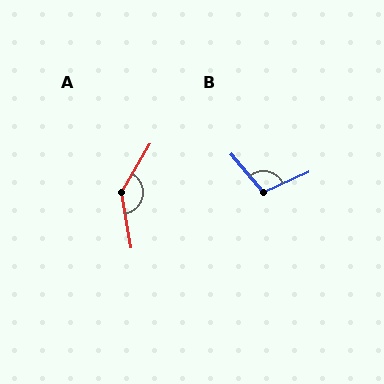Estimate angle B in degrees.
Approximately 106 degrees.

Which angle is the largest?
A, at approximately 139 degrees.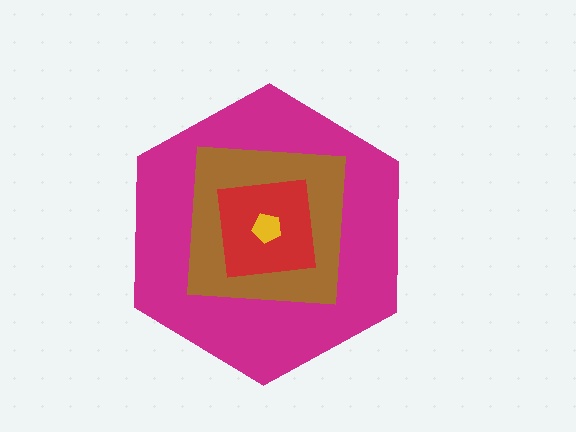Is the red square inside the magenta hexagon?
Yes.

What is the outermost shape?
The magenta hexagon.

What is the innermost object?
The yellow pentagon.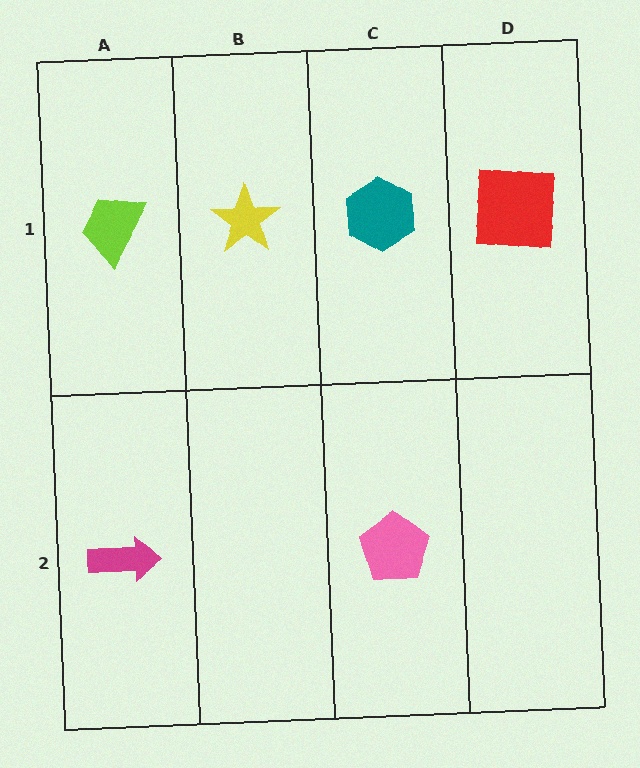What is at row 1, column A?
A lime trapezoid.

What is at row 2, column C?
A pink pentagon.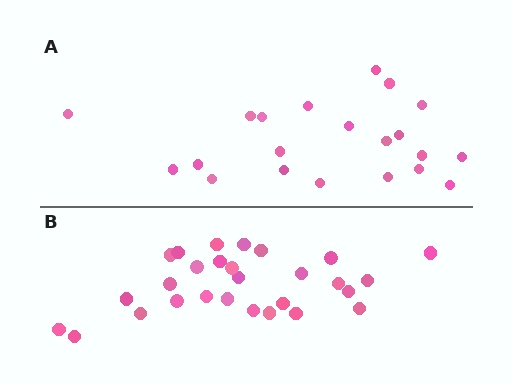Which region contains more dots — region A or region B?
Region B (the bottom region) has more dots.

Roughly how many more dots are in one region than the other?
Region B has roughly 8 or so more dots than region A.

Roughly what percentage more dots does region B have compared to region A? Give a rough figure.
About 35% more.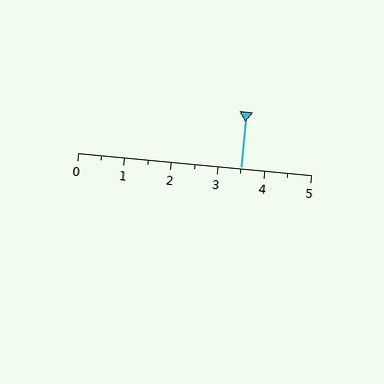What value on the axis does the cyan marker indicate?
The marker indicates approximately 3.5.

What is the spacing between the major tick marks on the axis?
The major ticks are spaced 1 apart.